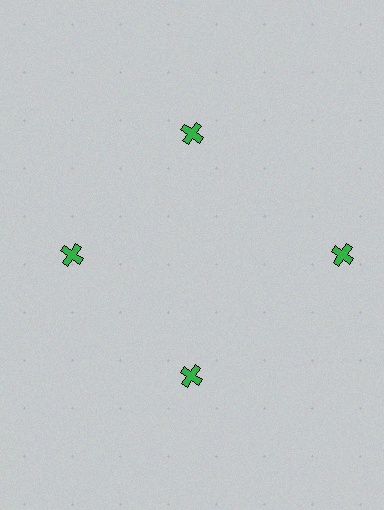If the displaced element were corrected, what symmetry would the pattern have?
It would have 4-fold rotational symmetry — the pattern would map onto itself every 90 degrees.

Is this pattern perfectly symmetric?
No. The 4 green crosses are arranged in a ring, but one element near the 3 o'clock position is pushed outward from the center, breaking the 4-fold rotational symmetry.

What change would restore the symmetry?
The symmetry would be restored by moving it inward, back onto the ring so that all 4 crosses sit at equal angles and equal distance from the center.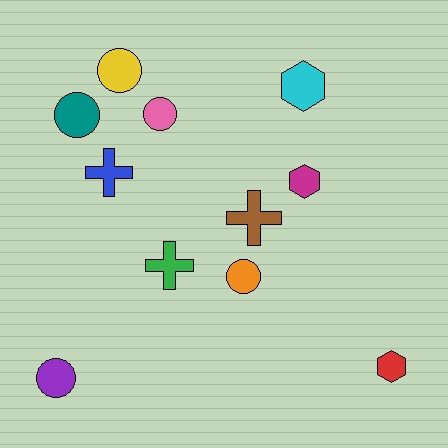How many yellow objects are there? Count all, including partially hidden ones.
There is 1 yellow object.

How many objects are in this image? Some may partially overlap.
There are 11 objects.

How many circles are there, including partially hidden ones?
There are 5 circles.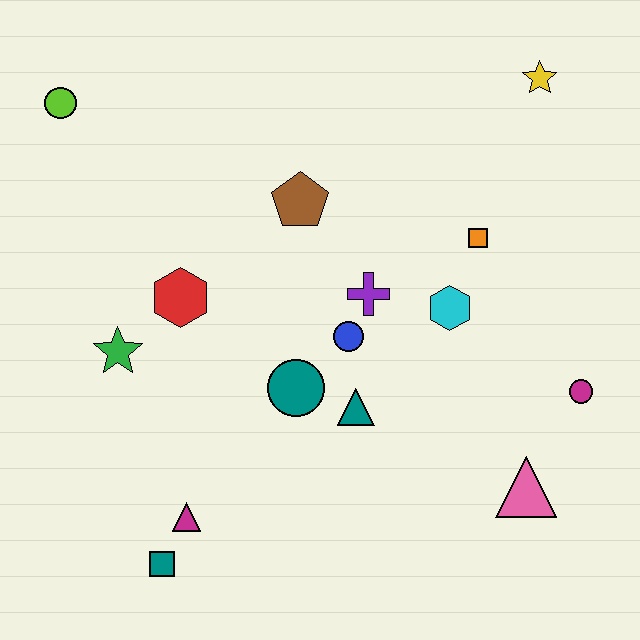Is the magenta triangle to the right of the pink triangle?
No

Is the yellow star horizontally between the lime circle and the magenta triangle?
No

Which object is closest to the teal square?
The magenta triangle is closest to the teal square.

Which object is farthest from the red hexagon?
The yellow star is farthest from the red hexagon.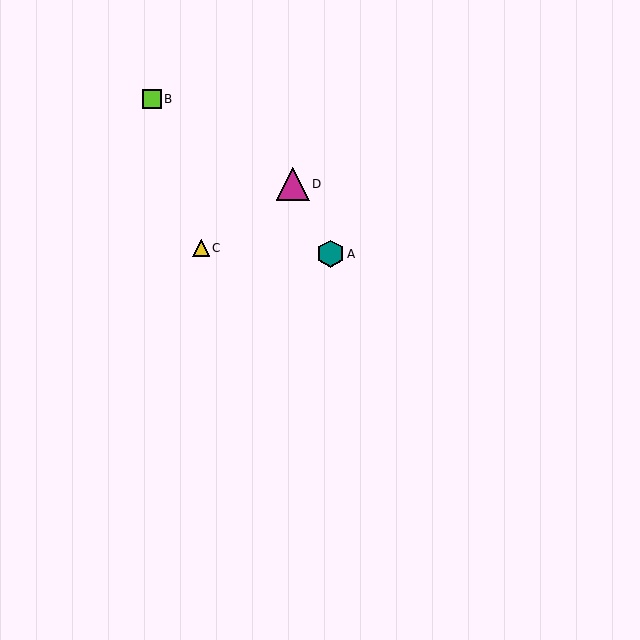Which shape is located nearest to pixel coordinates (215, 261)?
The yellow triangle (labeled C) at (201, 248) is nearest to that location.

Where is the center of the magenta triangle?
The center of the magenta triangle is at (293, 184).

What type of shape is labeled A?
Shape A is a teal hexagon.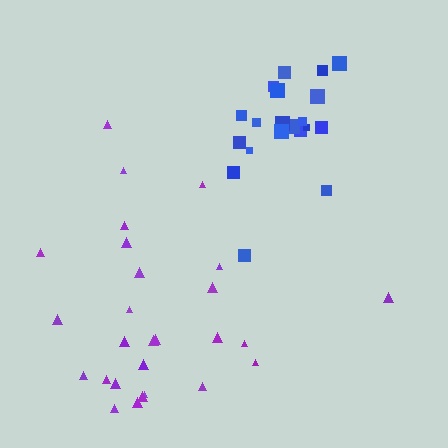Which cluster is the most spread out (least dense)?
Purple.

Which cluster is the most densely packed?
Blue.